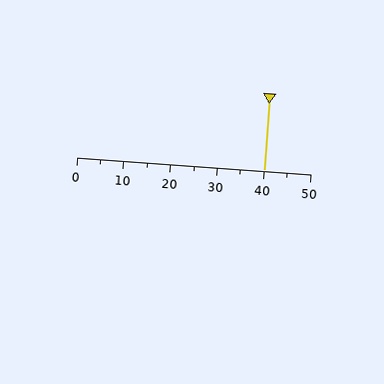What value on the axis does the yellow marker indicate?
The marker indicates approximately 40.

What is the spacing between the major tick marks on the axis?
The major ticks are spaced 10 apart.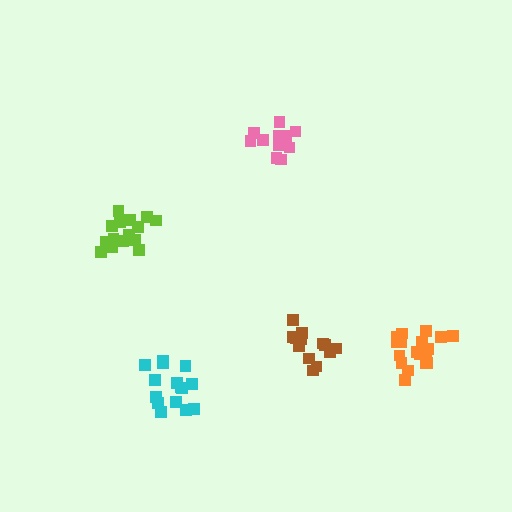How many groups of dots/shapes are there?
There are 5 groups.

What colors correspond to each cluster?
The clusters are colored: orange, pink, cyan, lime, brown.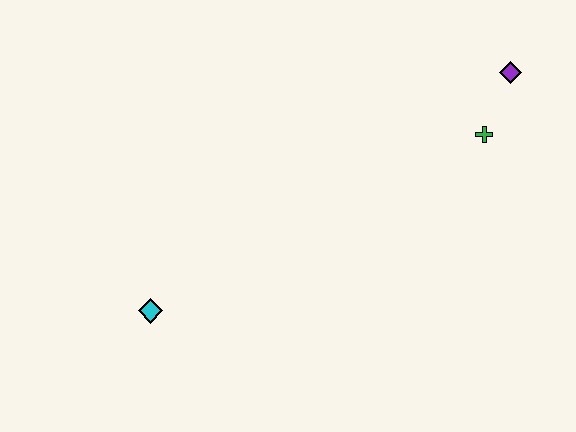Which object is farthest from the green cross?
The cyan diamond is farthest from the green cross.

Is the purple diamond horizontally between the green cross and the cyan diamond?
No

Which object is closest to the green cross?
The purple diamond is closest to the green cross.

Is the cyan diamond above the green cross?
No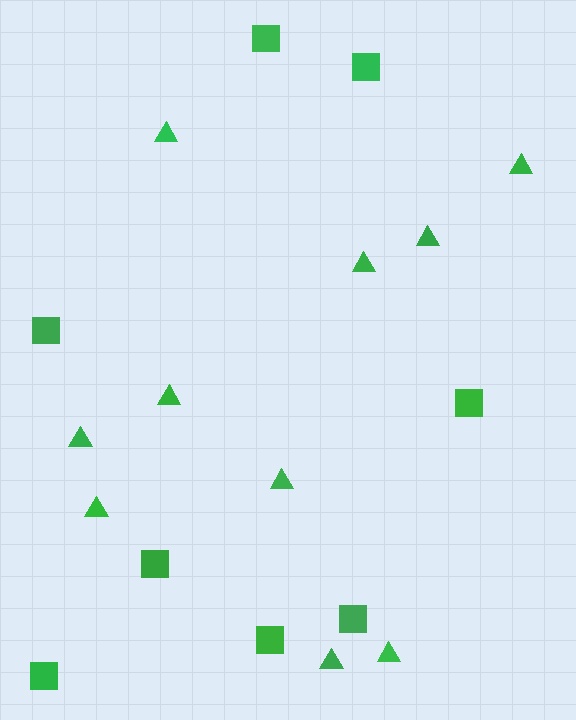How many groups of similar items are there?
There are 2 groups: one group of triangles (10) and one group of squares (8).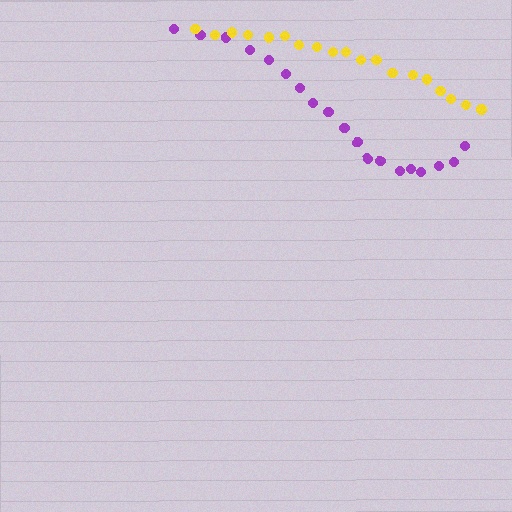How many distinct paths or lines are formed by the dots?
There are 2 distinct paths.